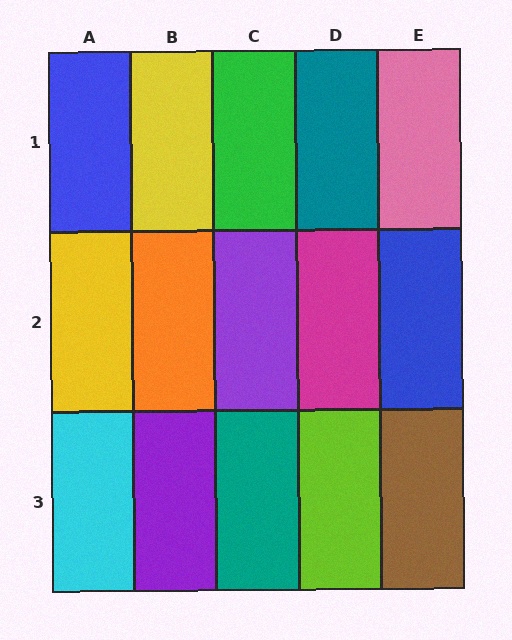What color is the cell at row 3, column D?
Lime.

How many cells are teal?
2 cells are teal.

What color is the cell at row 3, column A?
Cyan.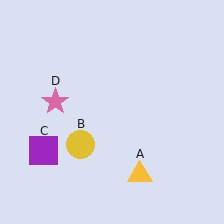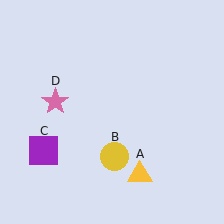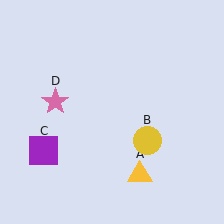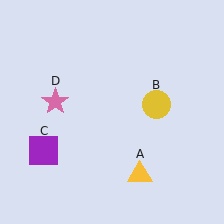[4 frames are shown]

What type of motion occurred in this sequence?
The yellow circle (object B) rotated counterclockwise around the center of the scene.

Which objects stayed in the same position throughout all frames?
Yellow triangle (object A) and purple square (object C) and pink star (object D) remained stationary.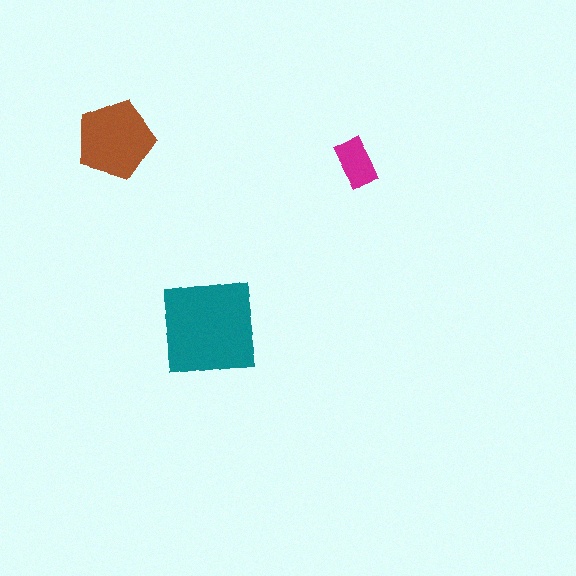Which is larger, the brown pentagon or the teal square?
The teal square.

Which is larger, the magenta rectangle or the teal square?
The teal square.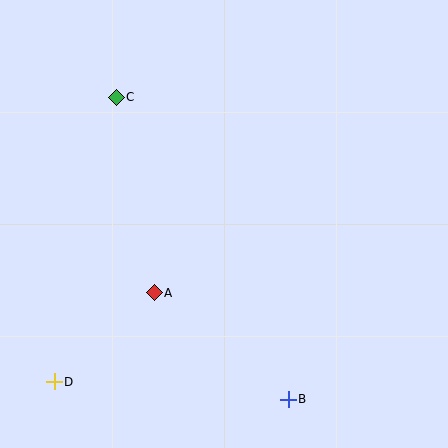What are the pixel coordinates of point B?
Point B is at (288, 399).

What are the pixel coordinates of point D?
Point D is at (54, 382).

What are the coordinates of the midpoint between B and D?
The midpoint between B and D is at (171, 391).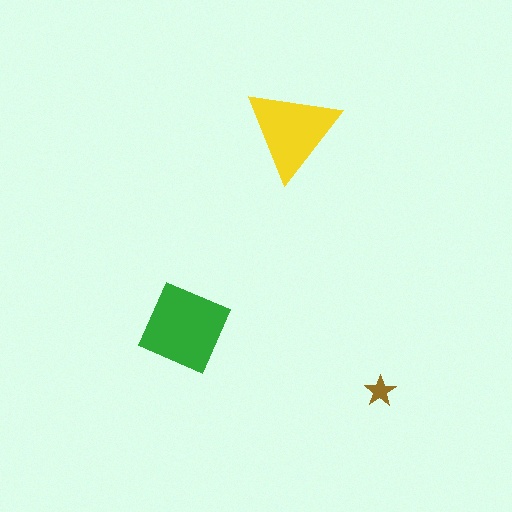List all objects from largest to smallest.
The green diamond, the yellow triangle, the brown star.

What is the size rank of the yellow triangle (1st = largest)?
2nd.